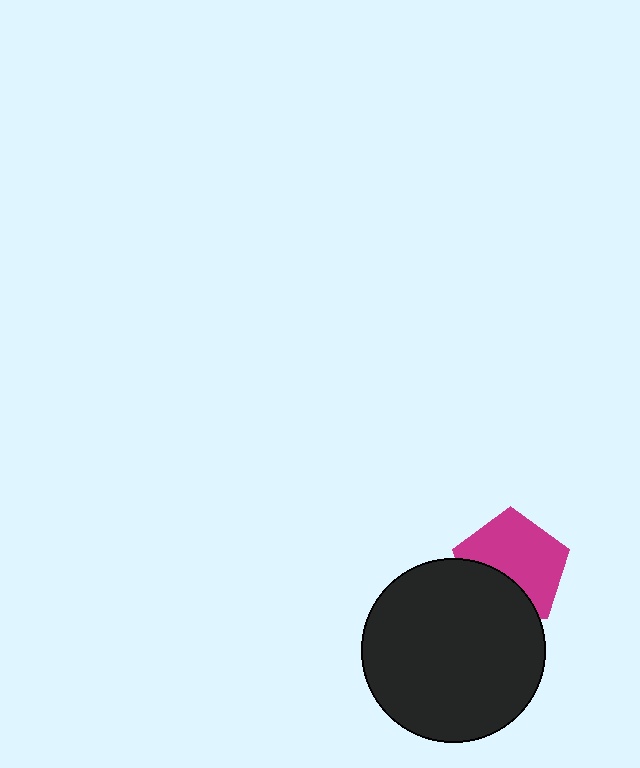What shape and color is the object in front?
The object in front is a black circle.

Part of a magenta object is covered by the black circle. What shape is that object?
It is a pentagon.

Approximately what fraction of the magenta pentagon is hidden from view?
Roughly 35% of the magenta pentagon is hidden behind the black circle.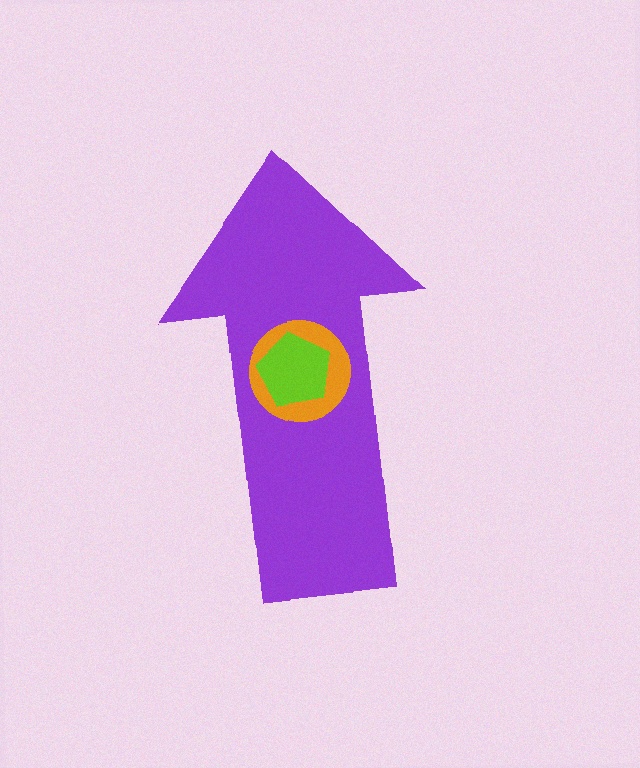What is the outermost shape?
The purple arrow.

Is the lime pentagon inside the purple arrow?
Yes.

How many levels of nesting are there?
3.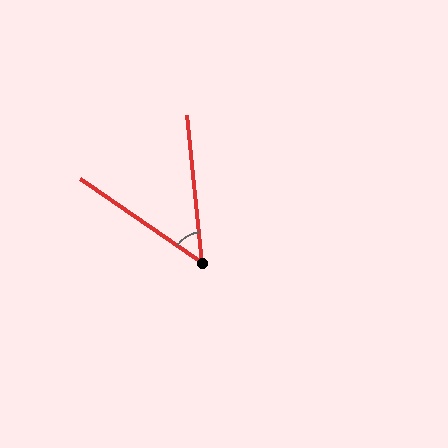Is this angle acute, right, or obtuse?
It is acute.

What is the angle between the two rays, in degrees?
Approximately 50 degrees.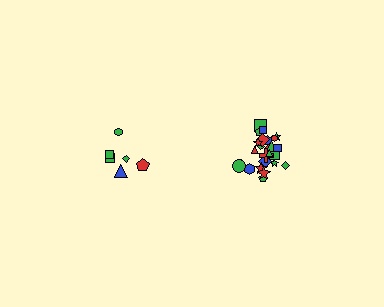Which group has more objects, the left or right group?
The right group.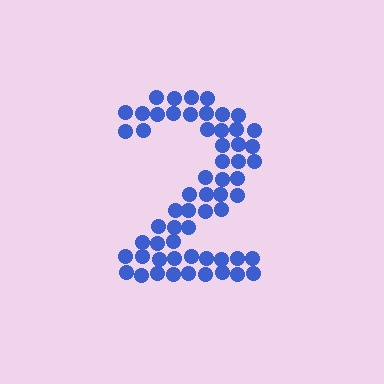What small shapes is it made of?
It is made of small circles.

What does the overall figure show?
The overall figure shows the digit 2.